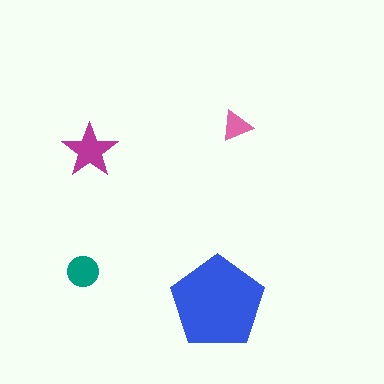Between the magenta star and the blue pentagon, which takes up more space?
The blue pentagon.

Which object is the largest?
The blue pentagon.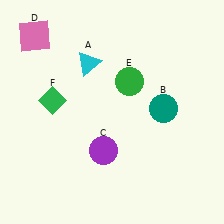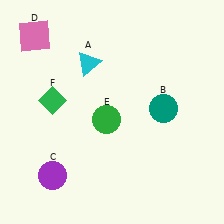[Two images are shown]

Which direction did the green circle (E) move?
The green circle (E) moved down.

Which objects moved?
The objects that moved are: the purple circle (C), the green circle (E).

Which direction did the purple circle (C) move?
The purple circle (C) moved left.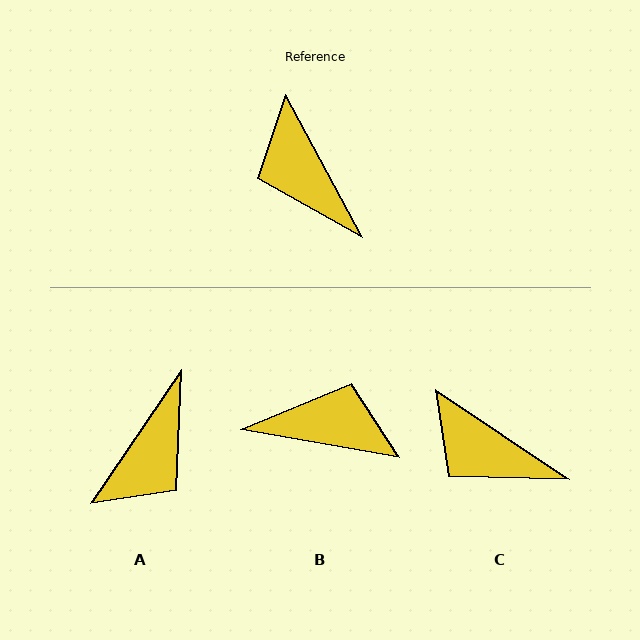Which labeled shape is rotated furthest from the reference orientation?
B, about 128 degrees away.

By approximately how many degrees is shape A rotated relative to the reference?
Approximately 117 degrees counter-clockwise.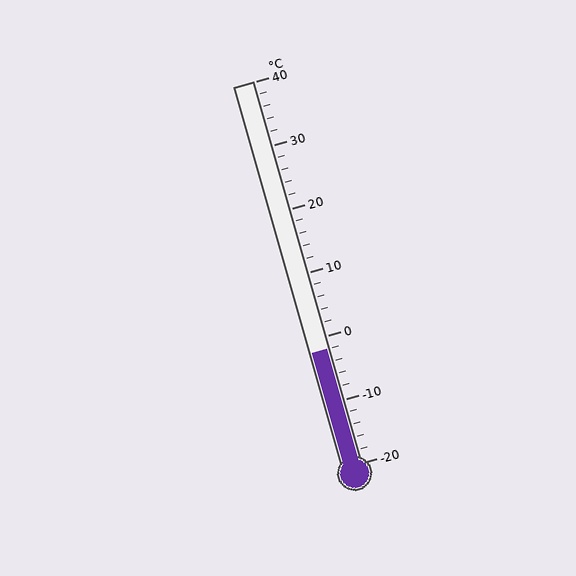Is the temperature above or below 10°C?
The temperature is below 10°C.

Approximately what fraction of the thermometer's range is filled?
The thermometer is filled to approximately 30% of its range.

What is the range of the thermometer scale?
The thermometer scale ranges from -20°C to 40°C.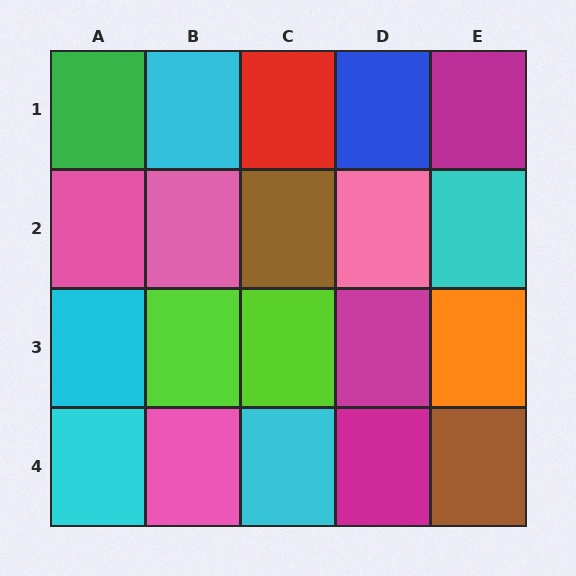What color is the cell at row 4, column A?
Cyan.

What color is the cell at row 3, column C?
Lime.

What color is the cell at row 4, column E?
Brown.